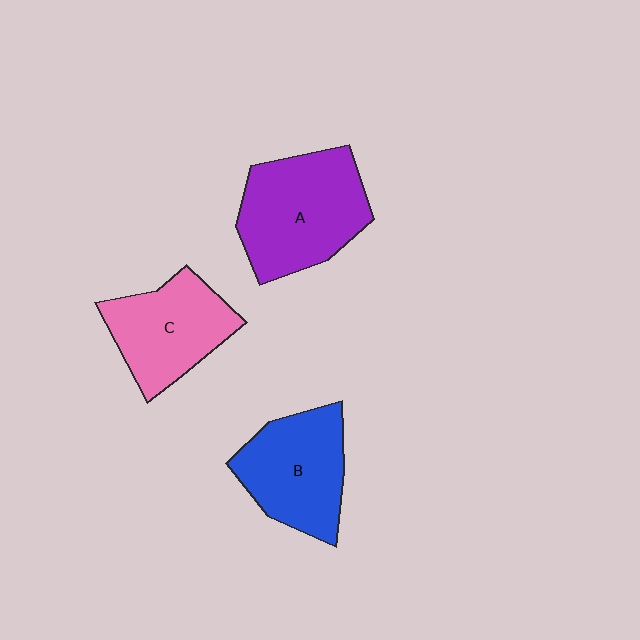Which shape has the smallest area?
Shape C (pink).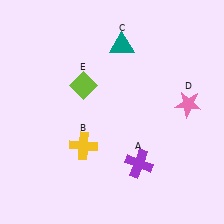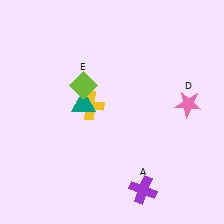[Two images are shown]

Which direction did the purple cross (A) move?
The purple cross (A) moved down.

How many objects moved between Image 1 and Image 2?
3 objects moved between the two images.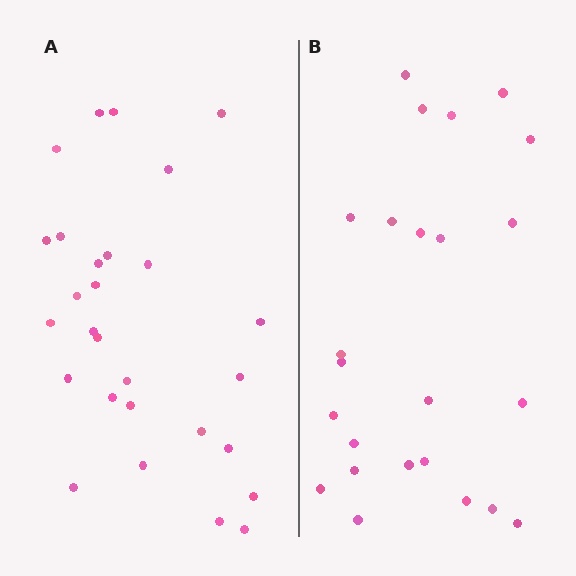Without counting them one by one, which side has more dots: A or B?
Region A (the left region) has more dots.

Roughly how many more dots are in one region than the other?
Region A has about 4 more dots than region B.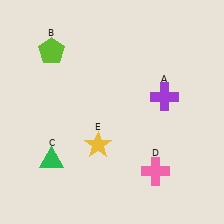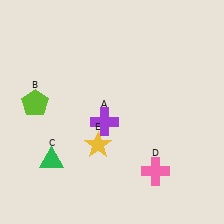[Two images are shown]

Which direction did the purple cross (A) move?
The purple cross (A) moved left.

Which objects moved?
The objects that moved are: the purple cross (A), the lime pentagon (B).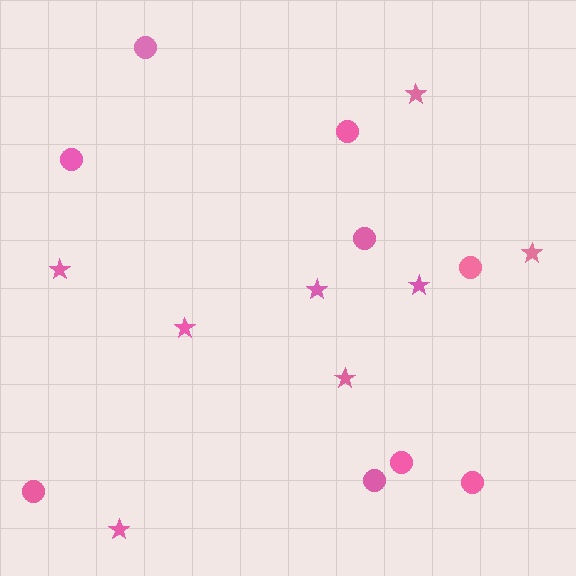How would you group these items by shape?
There are 2 groups: one group of circles (9) and one group of stars (8).